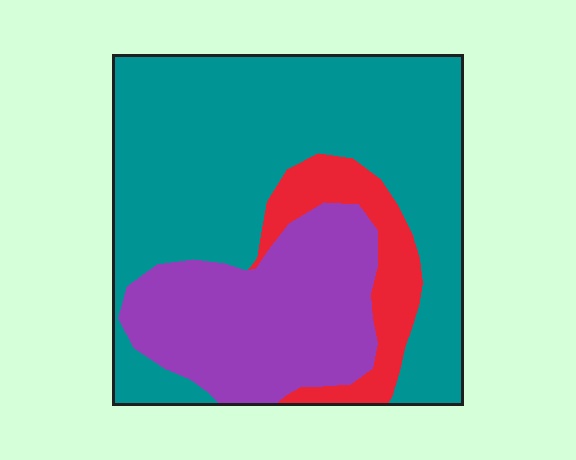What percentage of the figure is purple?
Purple covers roughly 30% of the figure.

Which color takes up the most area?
Teal, at roughly 60%.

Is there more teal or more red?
Teal.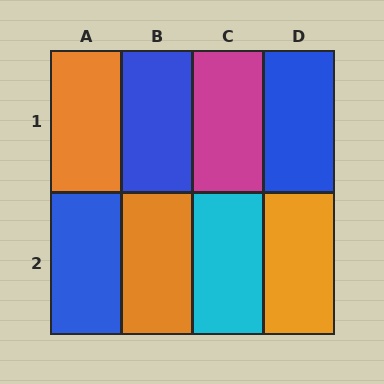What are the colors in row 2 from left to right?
Blue, orange, cyan, orange.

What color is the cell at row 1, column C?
Magenta.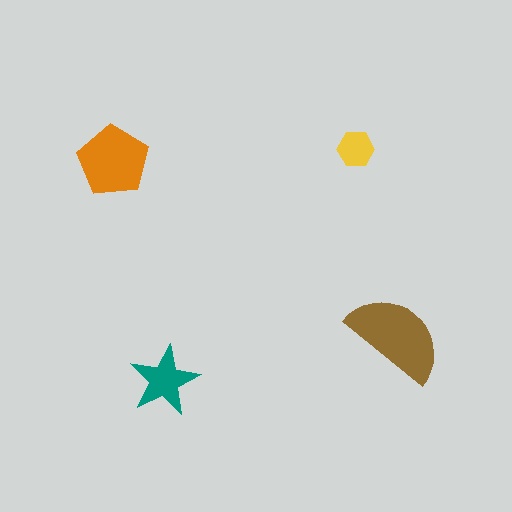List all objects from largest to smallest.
The brown semicircle, the orange pentagon, the teal star, the yellow hexagon.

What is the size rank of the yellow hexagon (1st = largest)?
4th.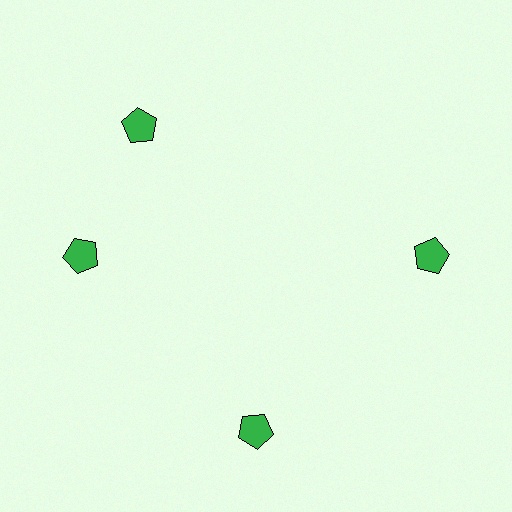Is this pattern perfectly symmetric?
No. The 4 green pentagons are arranged in a ring, but one element near the 12 o'clock position is rotated out of alignment along the ring, breaking the 4-fold rotational symmetry.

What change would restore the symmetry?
The symmetry would be restored by rotating it back into even spacing with its neighbors so that all 4 pentagons sit at equal angles and equal distance from the center.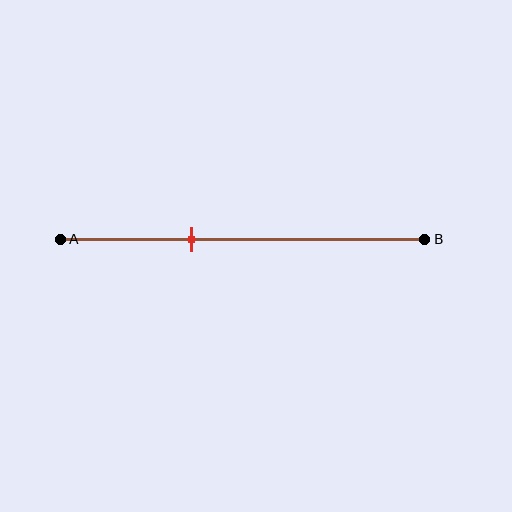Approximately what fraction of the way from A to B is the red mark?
The red mark is approximately 35% of the way from A to B.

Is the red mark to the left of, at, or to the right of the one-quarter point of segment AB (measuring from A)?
The red mark is to the right of the one-quarter point of segment AB.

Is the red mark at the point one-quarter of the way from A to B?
No, the mark is at about 35% from A, not at the 25% one-quarter point.